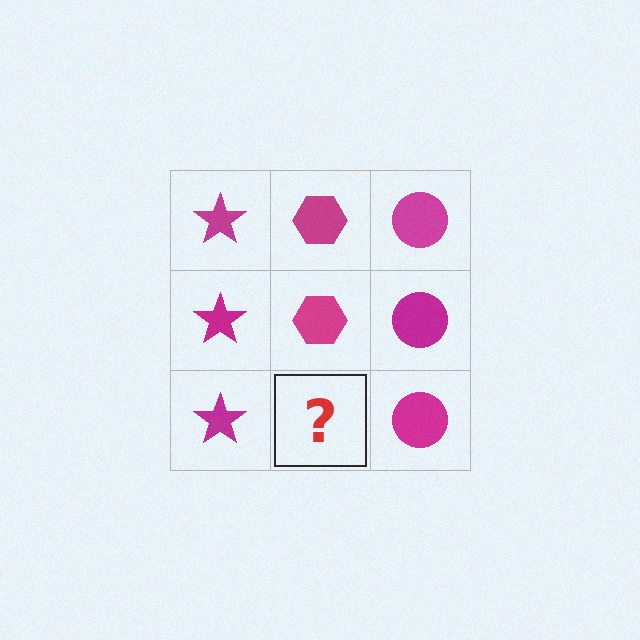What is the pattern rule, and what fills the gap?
The rule is that each column has a consistent shape. The gap should be filled with a magenta hexagon.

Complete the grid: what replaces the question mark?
The question mark should be replaced with a magenta hexagon.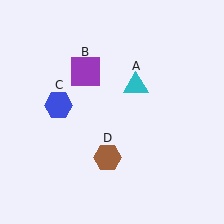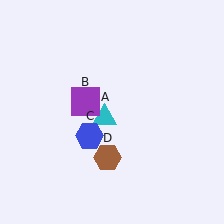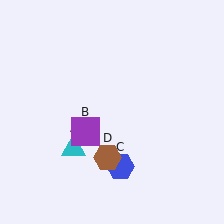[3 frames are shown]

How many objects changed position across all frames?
3 objects changed position: cyan triangle (object A), purple square (object B), blue hexagon (object C).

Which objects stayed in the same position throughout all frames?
Brown hexagon (object D) remained stationary.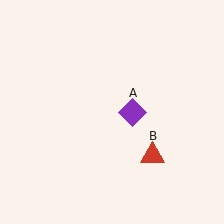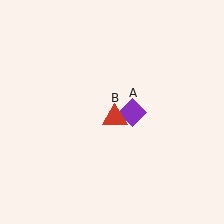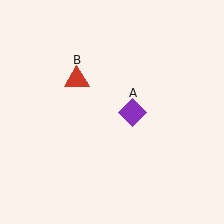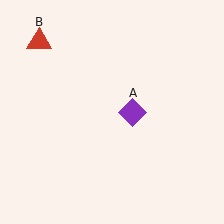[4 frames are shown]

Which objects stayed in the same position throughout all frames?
Purple diamond (object A) remained stationary.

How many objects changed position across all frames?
1 object changed position: red triangle (object B).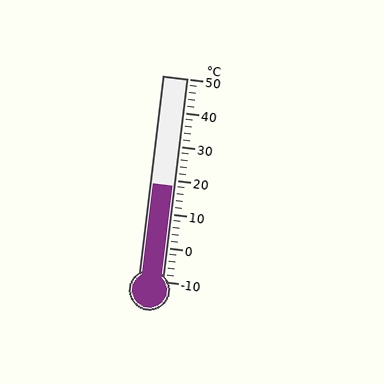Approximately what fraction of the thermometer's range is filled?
The thermometer is filled to approximately 45% of its range.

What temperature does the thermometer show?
The thermometer shows approximately 18°C.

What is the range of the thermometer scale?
The thermometer scale ranges from -10°C to 50°C.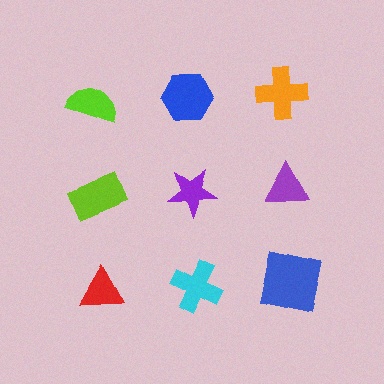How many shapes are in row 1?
3 shapes.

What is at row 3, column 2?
A cyan cross.